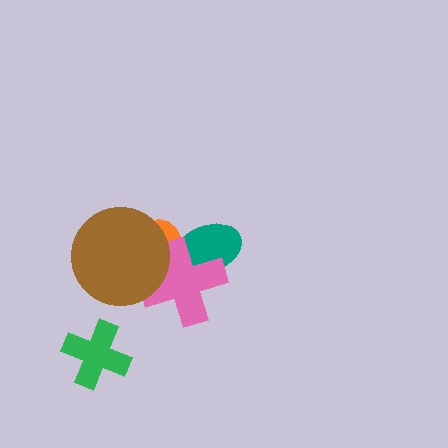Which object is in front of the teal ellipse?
The pink cross is in front of the teal ellipse.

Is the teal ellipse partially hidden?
Yes, it is partially covered by another shape.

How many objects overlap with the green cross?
0 objects overlap with the green cross.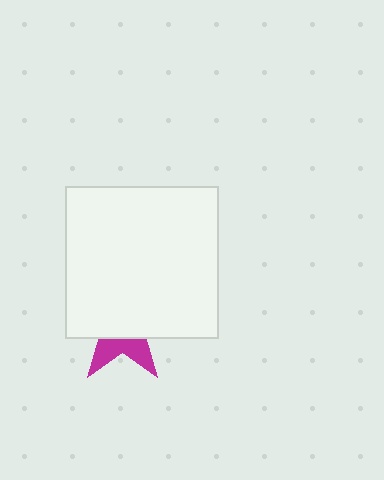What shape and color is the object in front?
The object in front is a white square.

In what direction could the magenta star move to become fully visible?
The magenta star could move down. That would shift it out from behind the white square entirely.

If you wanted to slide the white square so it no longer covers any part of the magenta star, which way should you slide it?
Slide it up — that is the most direct way to separate the two shapes.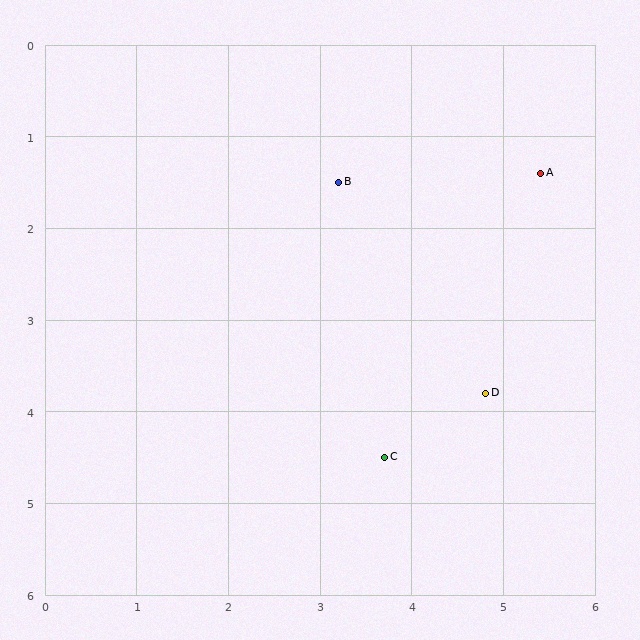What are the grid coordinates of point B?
Point B is at approximately (3.2, 1.5).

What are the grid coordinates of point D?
Point D is at approximately (4.8, 3.8).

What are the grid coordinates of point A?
Point A is at approximately (5.4, 1.4).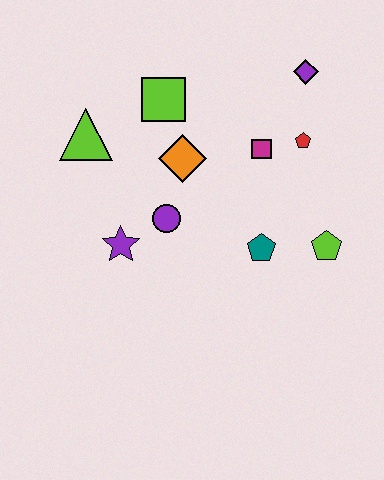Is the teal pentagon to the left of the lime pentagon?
Yes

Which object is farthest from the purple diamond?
The purple star is farthest from the purple diamond.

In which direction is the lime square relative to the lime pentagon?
The lime square is to the left of the lime pentagon.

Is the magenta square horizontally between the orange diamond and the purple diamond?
Yes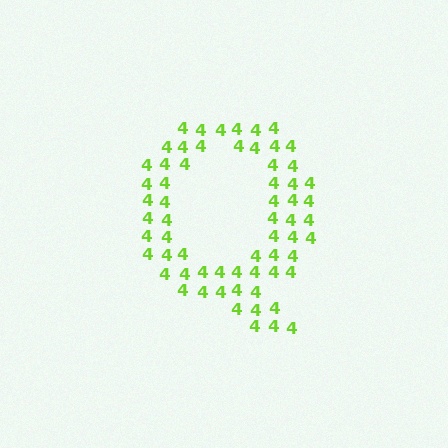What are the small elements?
The small elements are digit 4's.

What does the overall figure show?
The overall figure shows the letter Q.